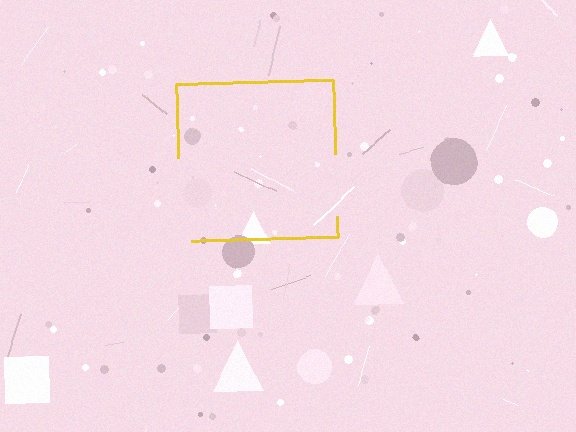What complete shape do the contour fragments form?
The contour fragments form a square.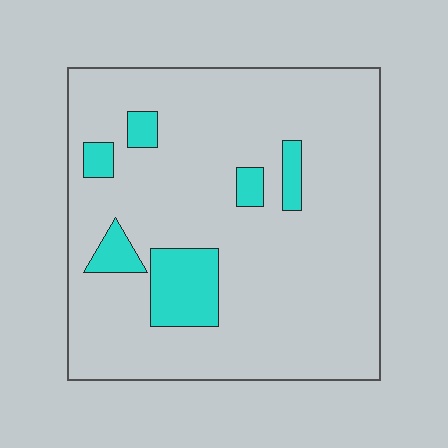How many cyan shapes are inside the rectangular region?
6.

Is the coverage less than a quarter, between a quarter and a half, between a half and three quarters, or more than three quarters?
Less than a quarter.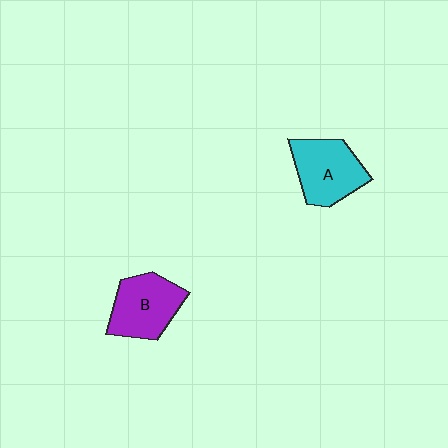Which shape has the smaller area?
Shape B (purple).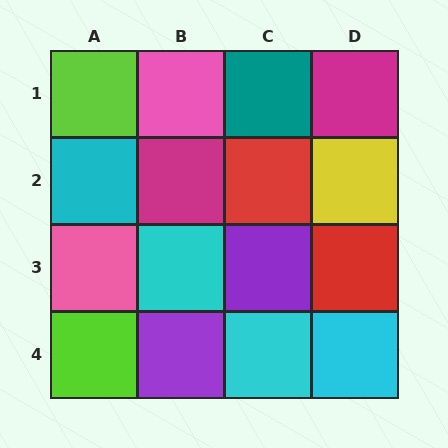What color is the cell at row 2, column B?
Magenta.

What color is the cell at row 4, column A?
Lime.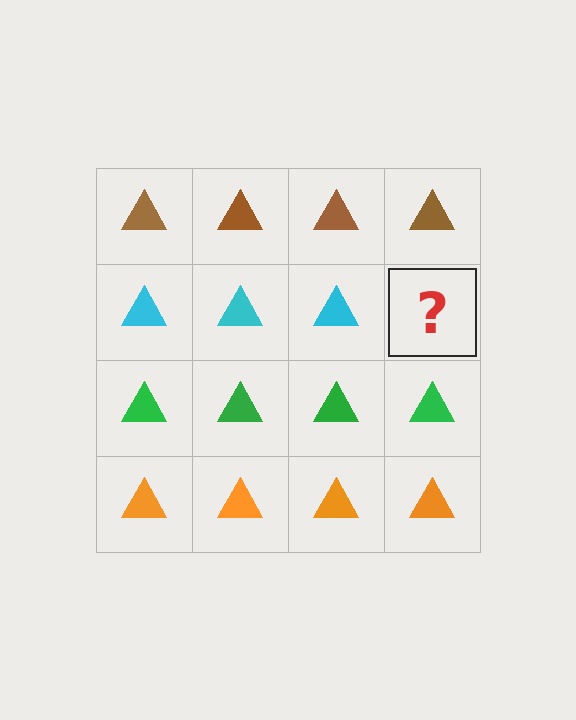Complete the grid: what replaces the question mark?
The question mark should be replaced with a cyan triangle.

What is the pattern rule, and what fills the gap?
The rule is that each row has a consistent color. The gap should be filled with a cyan triangle.